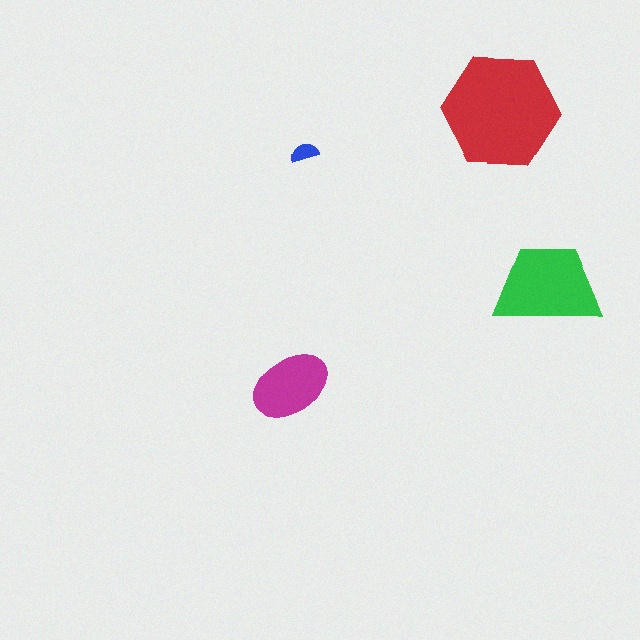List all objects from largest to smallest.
The red hexagon, the green trapezoid, the magenta ellipse, the blue semicircle.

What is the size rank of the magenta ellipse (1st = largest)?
3rd.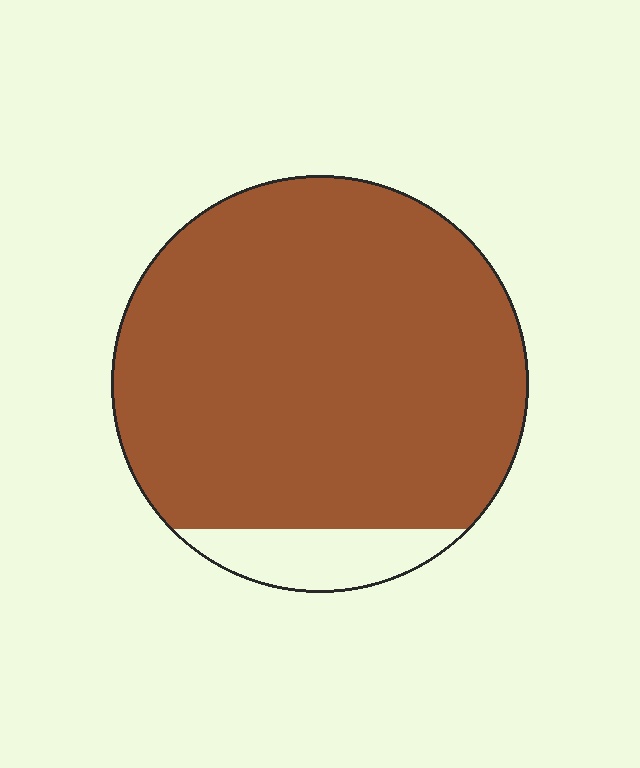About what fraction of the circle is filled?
About nine tenths (9/10).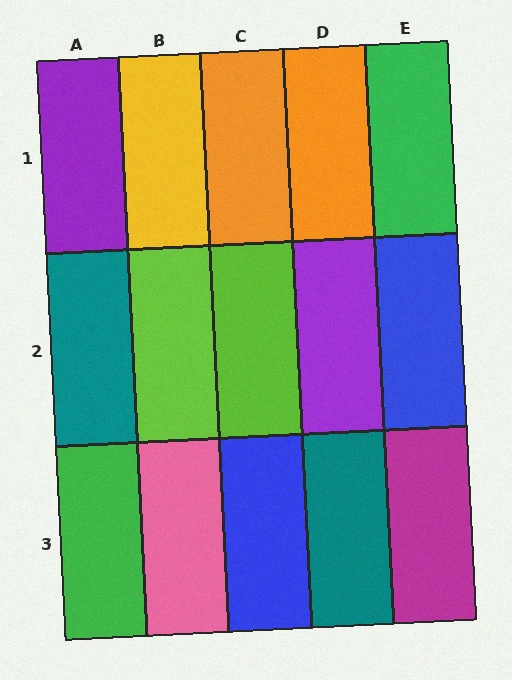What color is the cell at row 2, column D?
Purple.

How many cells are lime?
2 cells are lime.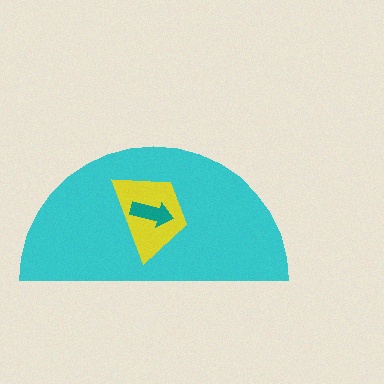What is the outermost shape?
The cyan semicircle.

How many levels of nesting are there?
3.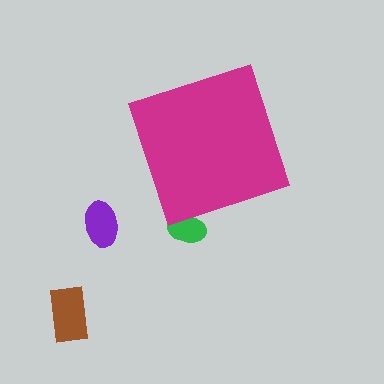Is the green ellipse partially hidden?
Yes, the green ellipse is partially hidden behind the magenta diamond.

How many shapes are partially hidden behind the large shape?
1 shape is partially hidden.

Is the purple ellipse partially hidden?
No, the purple ellipse is fully visible.